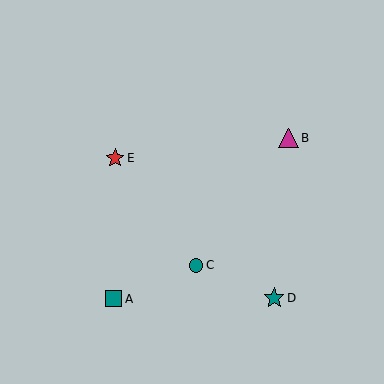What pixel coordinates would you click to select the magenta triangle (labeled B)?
Click at (288, 138) to select the magenta triangle B.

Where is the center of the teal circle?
The center of the teal circle is at (196, 265).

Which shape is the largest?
The teal star (labeled D) is the largest.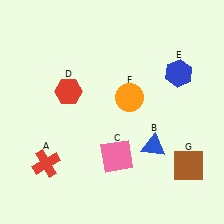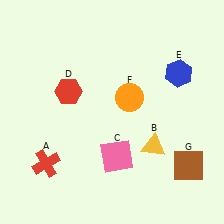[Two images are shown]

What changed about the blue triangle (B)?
In Image 1, B is blue. In Image 2, it changed to yellow.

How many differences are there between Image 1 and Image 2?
There is 1 difference between the two images.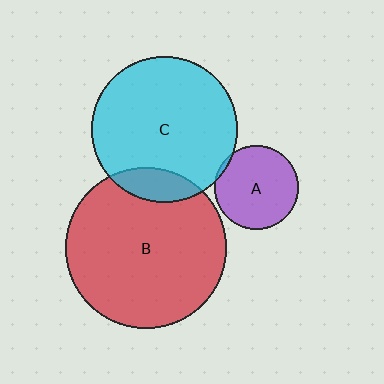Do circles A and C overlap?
Yes.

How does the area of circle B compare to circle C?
Approximately 1.2 times.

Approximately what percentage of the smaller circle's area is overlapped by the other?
Approximately 5%.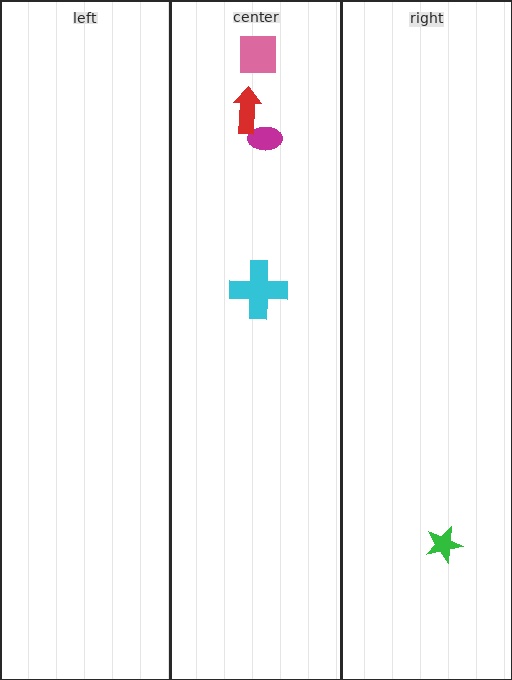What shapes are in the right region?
The green star.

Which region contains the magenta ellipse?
The center region.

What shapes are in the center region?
The magenta ellipse, the red arrow, the pink square, the cyan cross.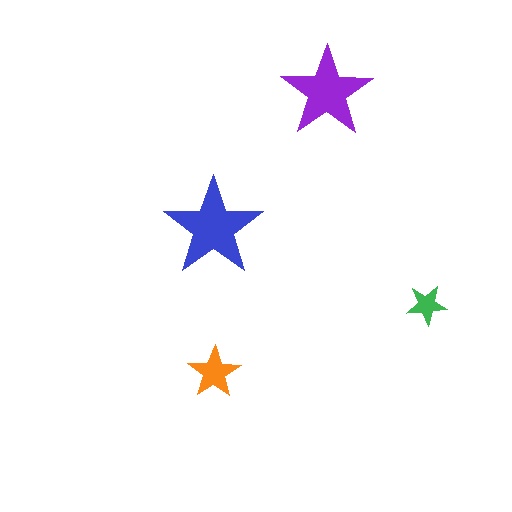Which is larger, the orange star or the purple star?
The purple one.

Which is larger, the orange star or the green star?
The orange one.